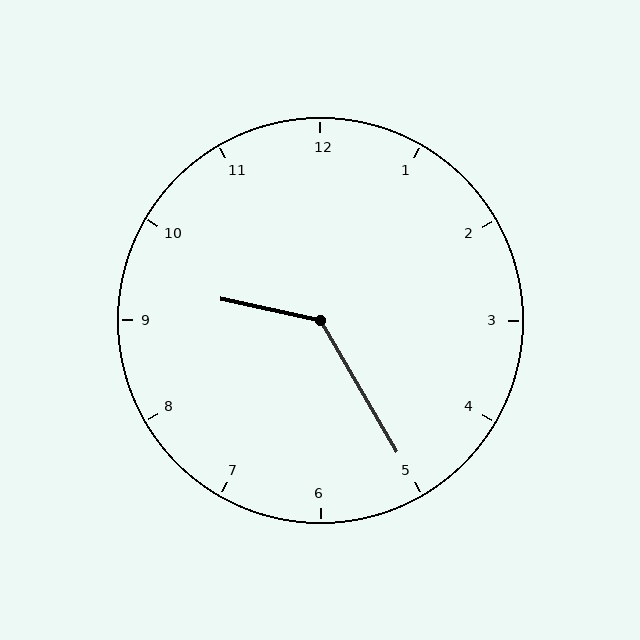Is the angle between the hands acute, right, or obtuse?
It is obtuse.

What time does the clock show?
9:25.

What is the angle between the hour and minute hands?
Approximately 132 degrees.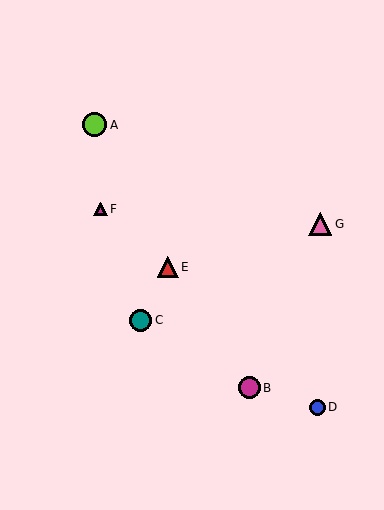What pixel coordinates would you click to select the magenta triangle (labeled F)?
Click at (101, 209) to select the magenta triangle F.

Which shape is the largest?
The lime circle (labeled A) is the largest.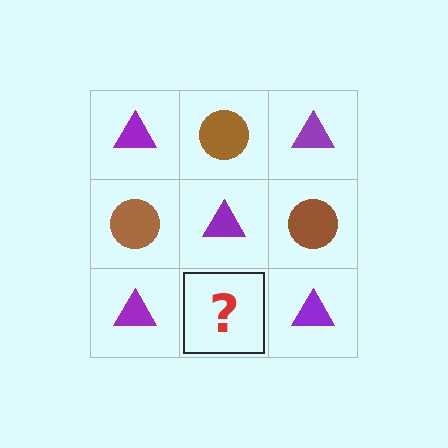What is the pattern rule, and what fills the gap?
The rule is that it alternates purple triangle and brown circle in a checkerboard pattern. The gap should be filled with a brown circle.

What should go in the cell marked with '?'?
The missing cell should contain a brown circle.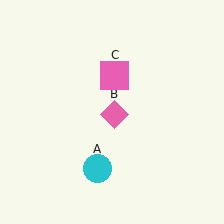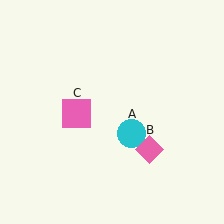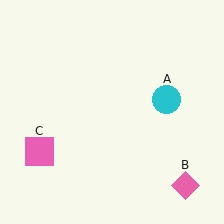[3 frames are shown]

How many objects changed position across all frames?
3 objects changed position: cyan circle (object A), pink diamond (object B), pink square (object C).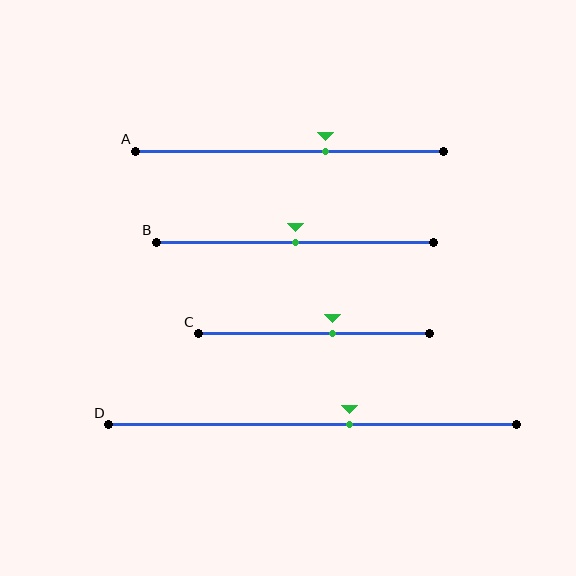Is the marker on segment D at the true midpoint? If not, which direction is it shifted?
No, the marker on segment D is shifted to the right by about 9% of the segment length.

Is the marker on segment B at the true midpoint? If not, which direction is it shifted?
Yes, the marker on segment B is at the true midpoint.